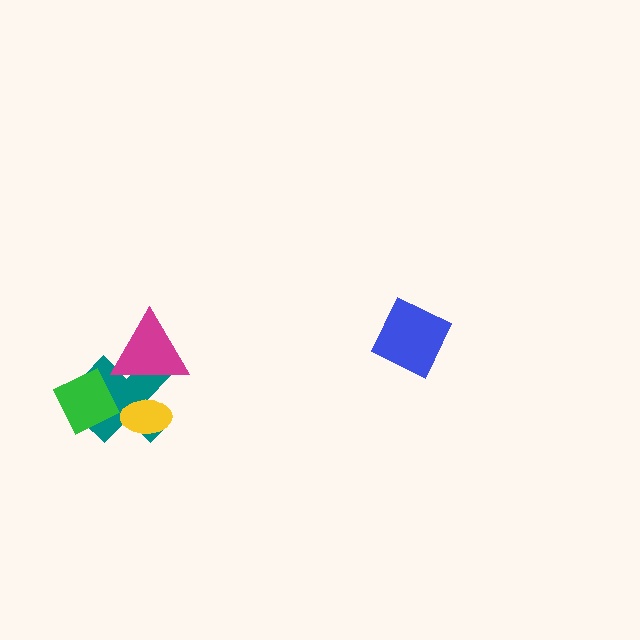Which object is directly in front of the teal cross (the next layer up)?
The magenta triangle is directly in front of the teal cross.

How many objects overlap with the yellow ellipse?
1 object overlaps with the yellow ellipse.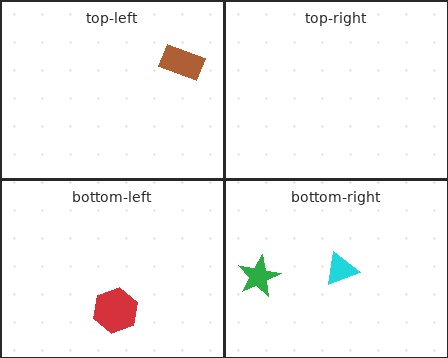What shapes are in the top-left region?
The brown rectangle.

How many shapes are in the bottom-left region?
1.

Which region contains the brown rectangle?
The top-left region.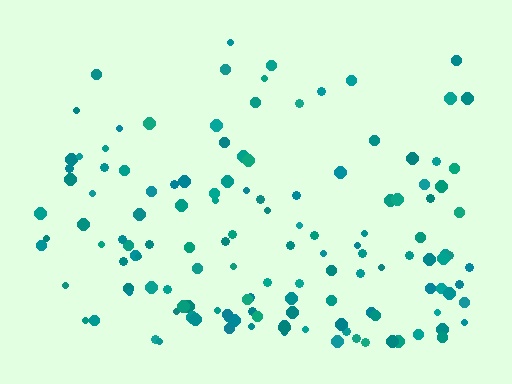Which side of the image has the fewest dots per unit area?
The top.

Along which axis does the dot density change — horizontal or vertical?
Vertical.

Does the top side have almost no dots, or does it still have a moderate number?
Still a moderate number, just noticeably fewer than the bottom.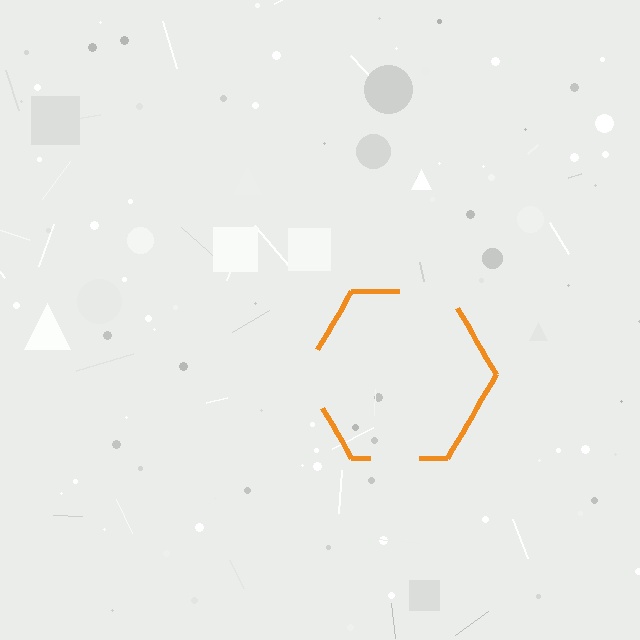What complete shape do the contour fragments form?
The contour fragments form a hexagon.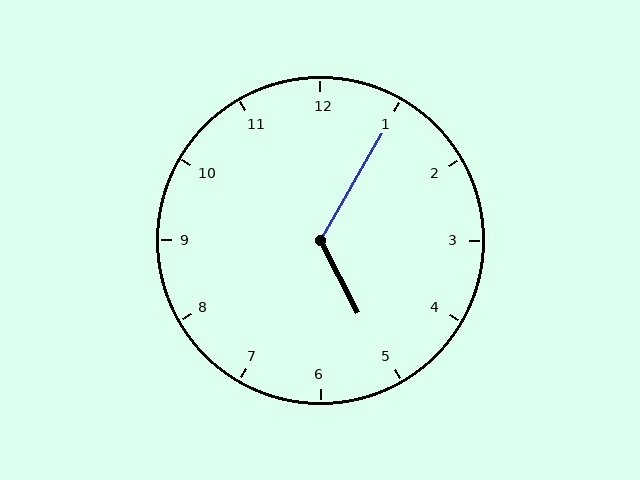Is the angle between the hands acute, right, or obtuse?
It is obtuse.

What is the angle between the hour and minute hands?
Approximately 122 degrees.